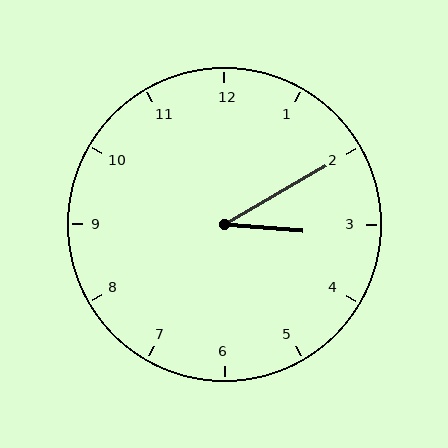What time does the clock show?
3:10.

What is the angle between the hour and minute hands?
Approximately 35 degrees.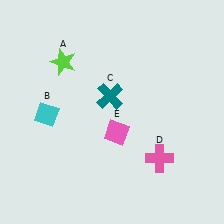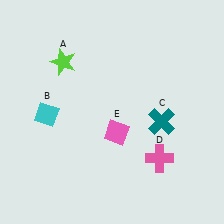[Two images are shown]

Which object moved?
The teal cross (C) moved right.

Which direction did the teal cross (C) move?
The teal cross (C) moved right.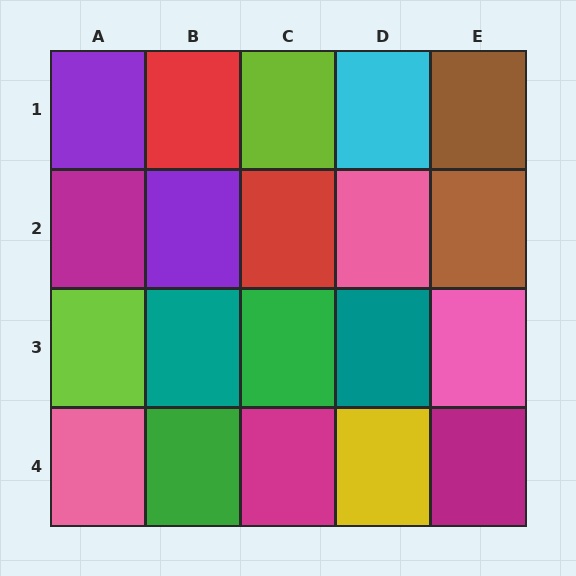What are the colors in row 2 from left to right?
Magenta, purple, red, pink, brown.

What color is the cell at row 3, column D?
Teal.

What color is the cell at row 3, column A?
Lime.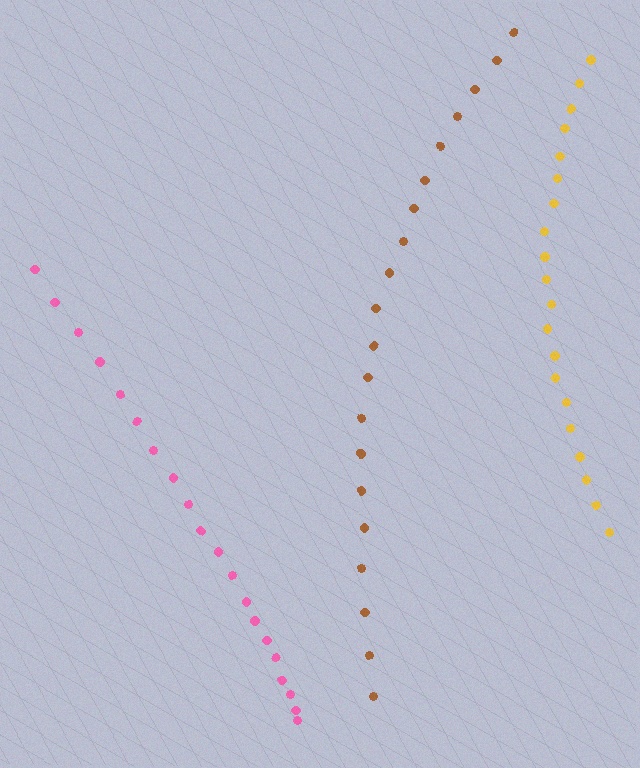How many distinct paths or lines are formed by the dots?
There are 3 distinct paths.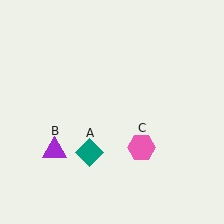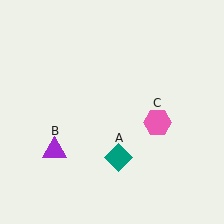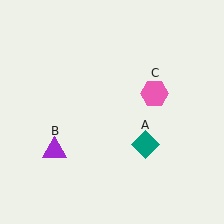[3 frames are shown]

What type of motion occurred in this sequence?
The teal diamond (object A), pink hexagon (object C) rotated counterclockwise around the center of the scene.